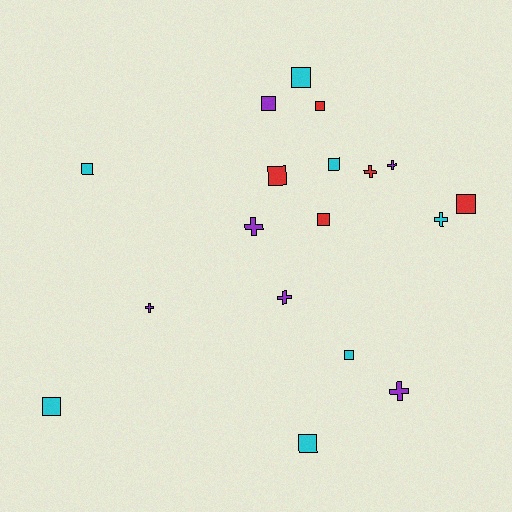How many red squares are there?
There are 4 red squares.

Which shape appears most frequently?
Square, with 11 objects.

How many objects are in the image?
There are 18 objects.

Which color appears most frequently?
Cyan, with 7 objects.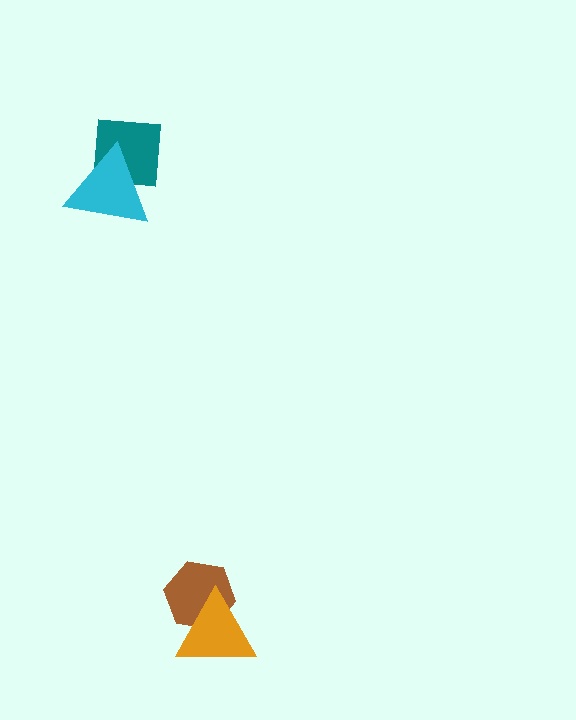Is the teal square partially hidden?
Yes, it is partially covered by another shape.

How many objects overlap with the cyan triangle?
1 object overlaps with the cyan triangle.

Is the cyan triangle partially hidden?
No, no other shape covers it.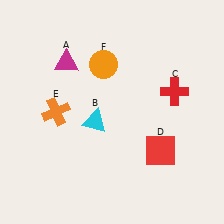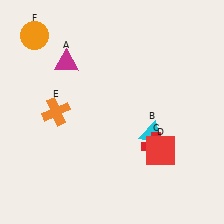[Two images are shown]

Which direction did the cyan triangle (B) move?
The cyan triangle (B) moved right.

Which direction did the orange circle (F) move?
The orange circle (F) moved left.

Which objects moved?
The objects that moved are: the cyan triangle (B), the red cross (C), the orange circle (F).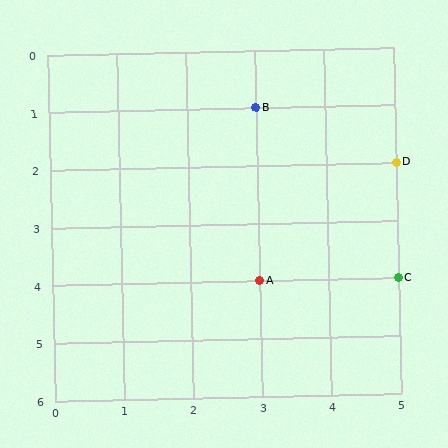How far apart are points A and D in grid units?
Points A and D are 2 columns and 2 rows apart (about 2.8 grid units diagonally).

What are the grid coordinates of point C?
Point C is at grid coordinates (5, 4).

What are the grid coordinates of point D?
Point D is at grid coordinates (5, 2).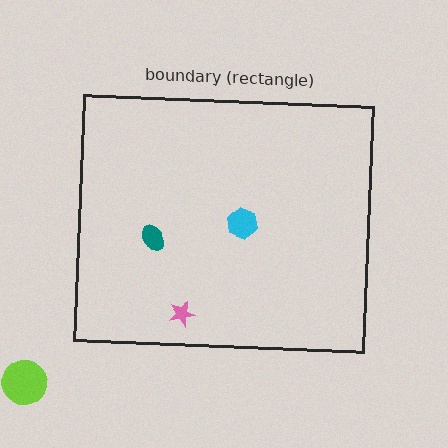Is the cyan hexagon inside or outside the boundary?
Inside.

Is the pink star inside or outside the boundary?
Inside.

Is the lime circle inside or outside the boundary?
Outside.